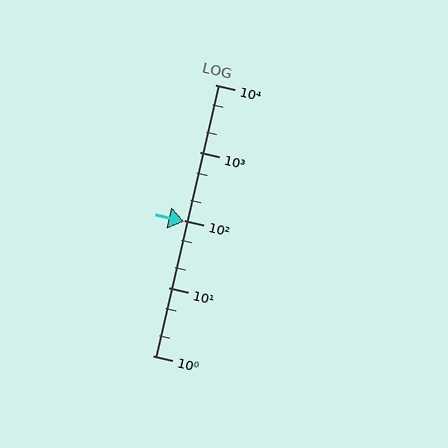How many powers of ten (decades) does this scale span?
The scale spans 4 decades, from 1 to 10000.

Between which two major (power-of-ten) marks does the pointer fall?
The pointer is between 10 and 100.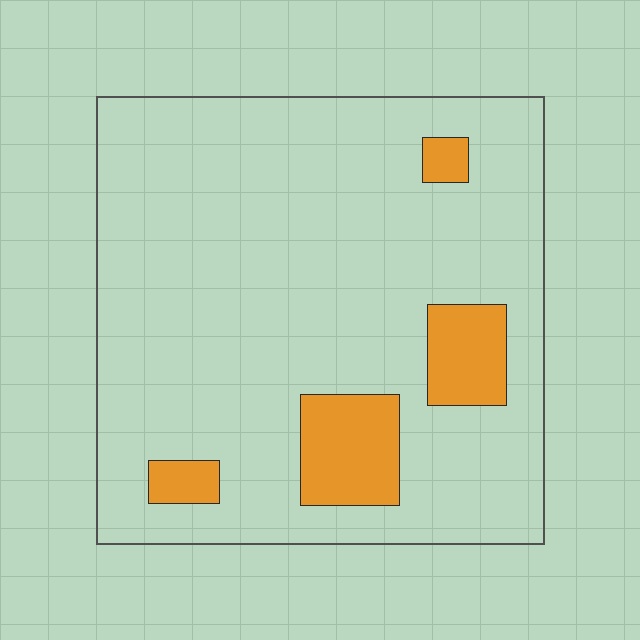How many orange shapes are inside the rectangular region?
4.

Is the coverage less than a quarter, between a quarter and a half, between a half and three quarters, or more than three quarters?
Less than a quarter.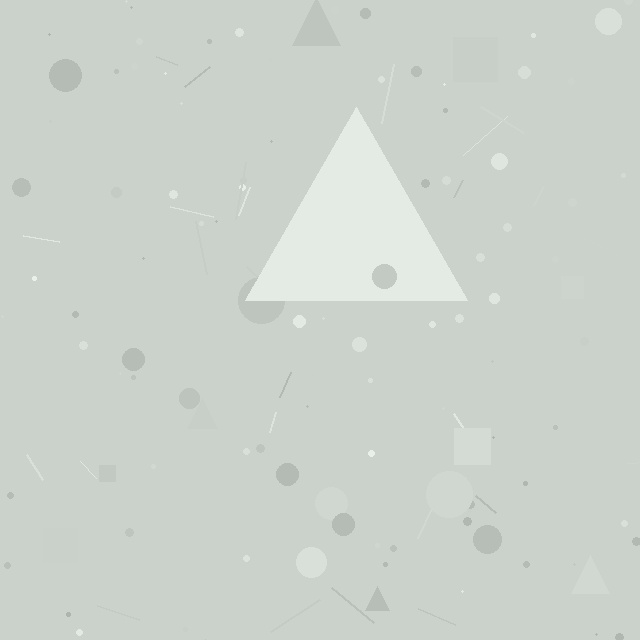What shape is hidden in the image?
A triangle is hidden in the image.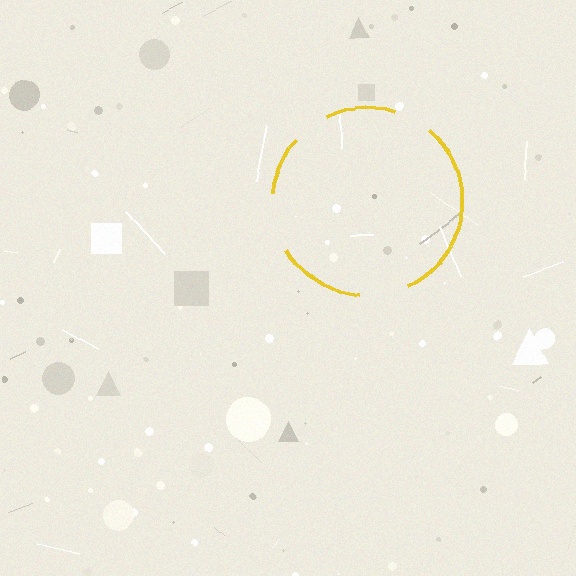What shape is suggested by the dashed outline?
The dashed outline suggests a circle.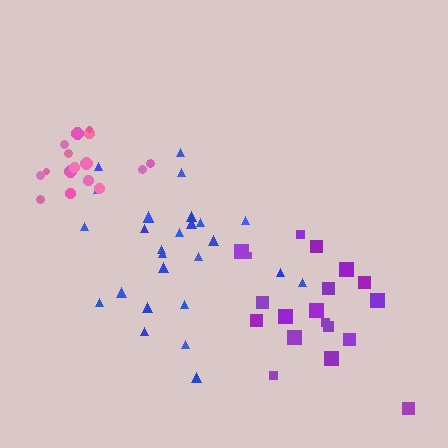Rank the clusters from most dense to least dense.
pink, blue, purple.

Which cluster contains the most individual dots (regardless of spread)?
Blue (27).